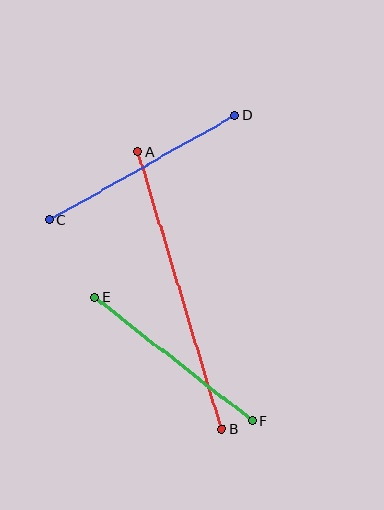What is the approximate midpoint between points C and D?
The midpoint is at approximately (142, 168) pixels.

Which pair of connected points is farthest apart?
Points A and B are farthest apart.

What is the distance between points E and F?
The distance is approximately 200 pixels.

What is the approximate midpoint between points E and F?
The midpoint is at approximately (173, 359) pixels.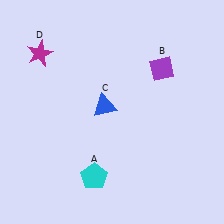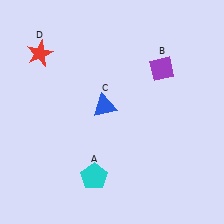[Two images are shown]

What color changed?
The star (D) changed from magenta in Image 1 to red in Image 2.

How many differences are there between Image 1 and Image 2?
There is 1 difference between the two images.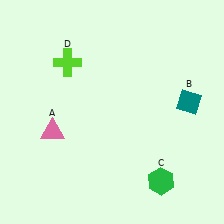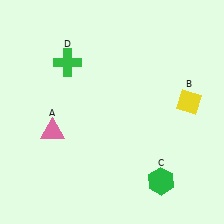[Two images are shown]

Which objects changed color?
B changed from teal to yellow. D changed from lime to green.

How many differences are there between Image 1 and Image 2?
There are 2 differences between the two images.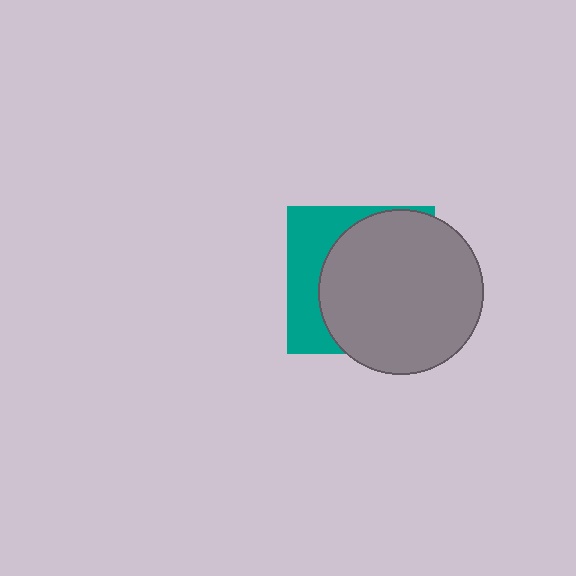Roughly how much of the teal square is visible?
A small part of it is visible (roughly 32%).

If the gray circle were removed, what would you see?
You would see the complete teal square.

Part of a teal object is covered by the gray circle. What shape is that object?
It is a square.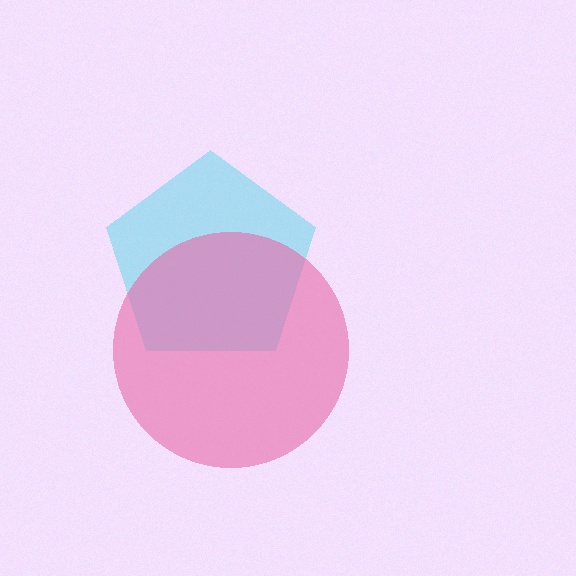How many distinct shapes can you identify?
There are 2 distinct shapes: a cyan pentagon, a pink circle.